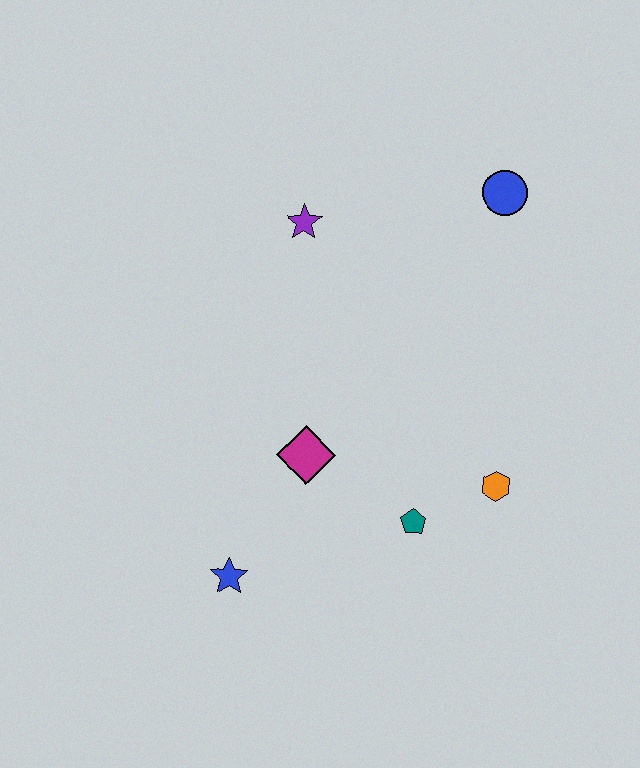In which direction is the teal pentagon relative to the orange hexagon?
The teal pentagon is to the left of the orange hexagon.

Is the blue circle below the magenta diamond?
No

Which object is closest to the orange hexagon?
The teal pentagon is closest to the orange hexagon.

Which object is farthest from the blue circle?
The blue star is farthest from the blue circle.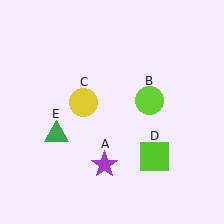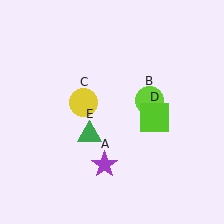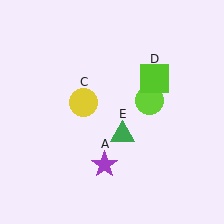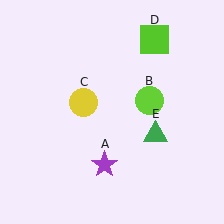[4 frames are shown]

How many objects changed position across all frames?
2 objects changed position: lime square (object D), green triangle (object E).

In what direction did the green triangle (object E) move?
The green triangle (object E) moved right.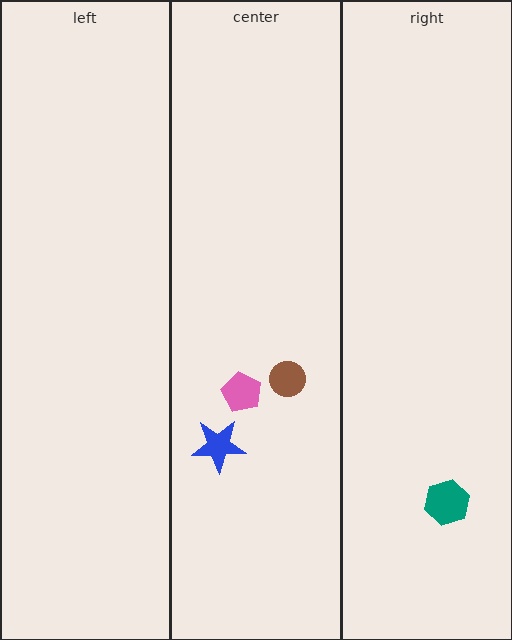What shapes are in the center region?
The blue star, the pink pentagon, the brown circle.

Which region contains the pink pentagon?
The center region.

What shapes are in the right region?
The teal hexagon.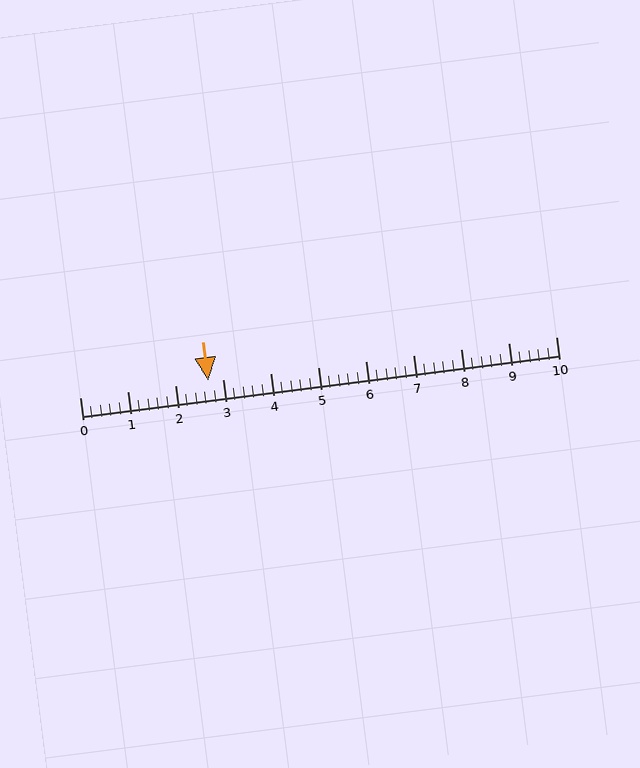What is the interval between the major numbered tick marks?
The major tick marks are spaced 1 units apart.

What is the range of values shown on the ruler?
The ruler shows values from 0 to 10.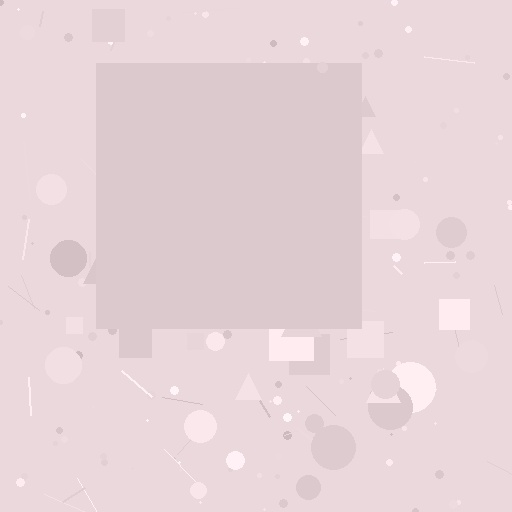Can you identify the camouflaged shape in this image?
The camouflaged shape is a square.